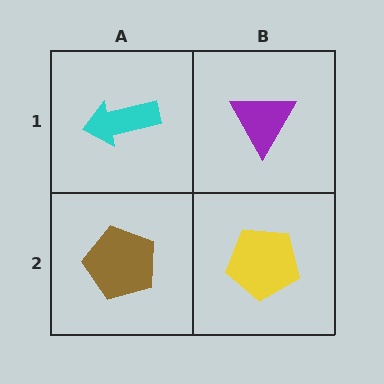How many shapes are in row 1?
2 shapes.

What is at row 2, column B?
A yellow pentagon.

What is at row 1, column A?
A cyan arrow.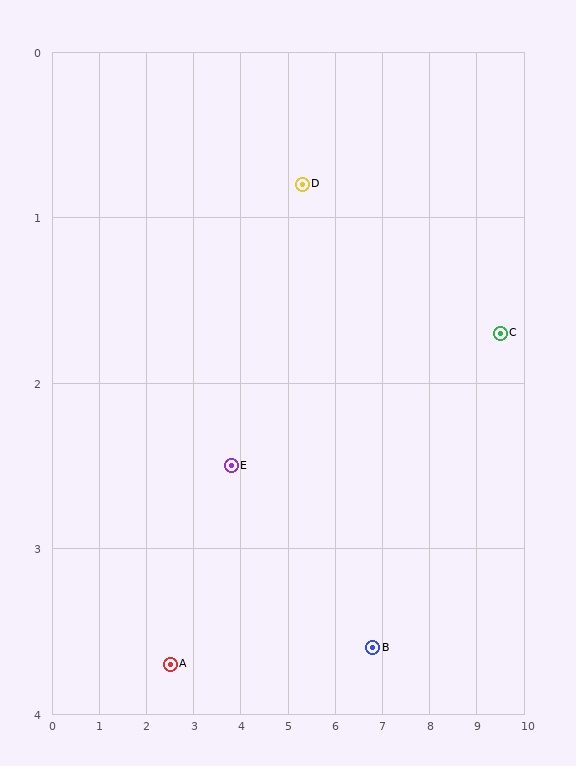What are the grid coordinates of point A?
Point A is at approximately (2.5, 3.7).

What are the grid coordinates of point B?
Point B is at approximately (6.8, 3.6).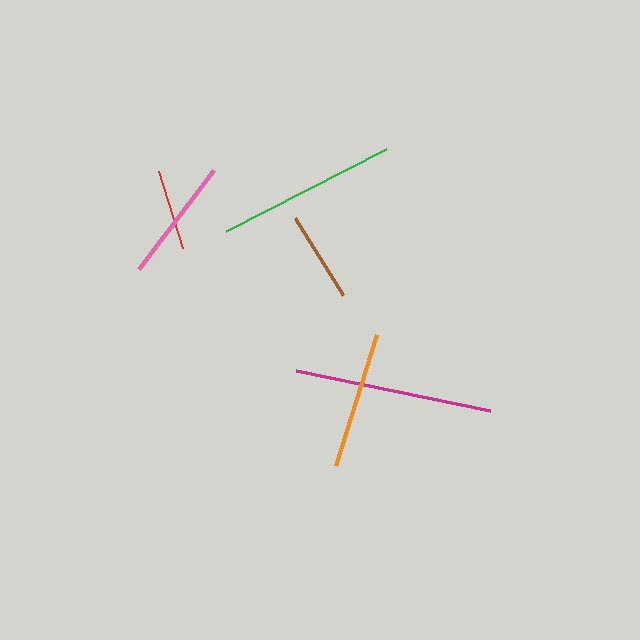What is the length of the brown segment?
The brown segment is approximately 90 pixels long.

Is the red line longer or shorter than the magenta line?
The magenta line is longer than the red line.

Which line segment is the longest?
The magenta line is the longest at approximately 198 pixels.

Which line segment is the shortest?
The red line is the shortest at approximately 81 pixels.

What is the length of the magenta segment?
The magenta segment is approximately 198 pixels long.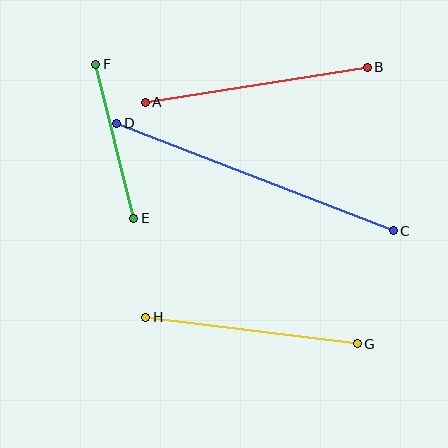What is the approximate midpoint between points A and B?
The midpoint is at approximately (256, 85) pixels.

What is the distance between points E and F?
The distance is approximately 158 pixels.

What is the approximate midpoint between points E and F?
The midpoint is at approximately (115, 141) pixels.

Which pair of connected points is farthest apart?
Points C and D are farthest apart.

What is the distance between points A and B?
The distance is approximately 225 pixels.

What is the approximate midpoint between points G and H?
The midpoint is at approximately (251, 330) pixels.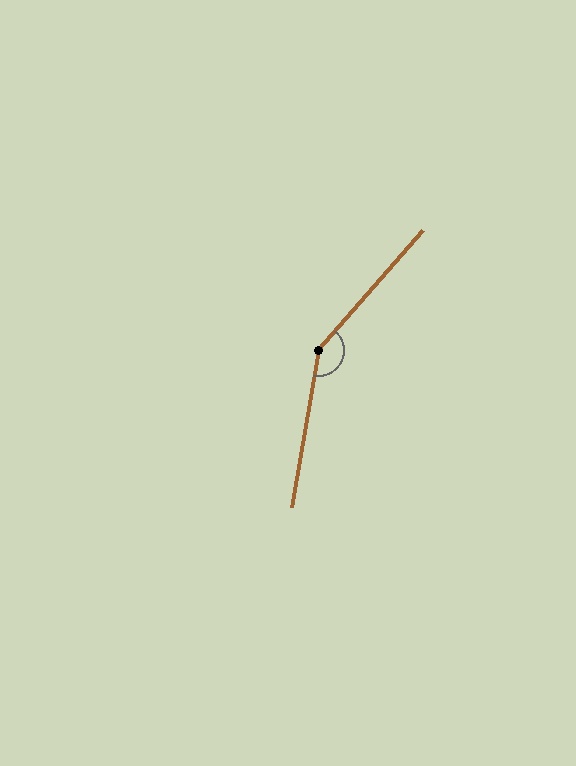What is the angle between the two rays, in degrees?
Approximately 148 degrees.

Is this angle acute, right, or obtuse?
It is obtuse.